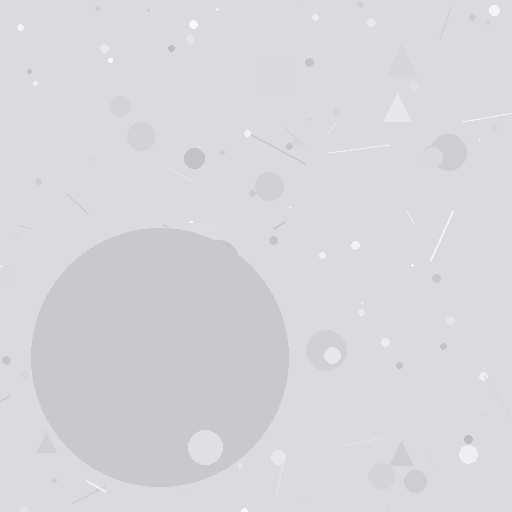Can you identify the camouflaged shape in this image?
The camouflaged shape is a circle.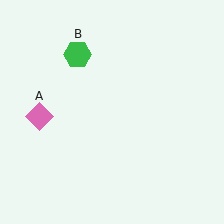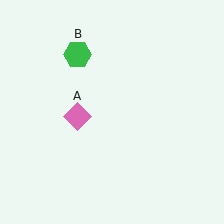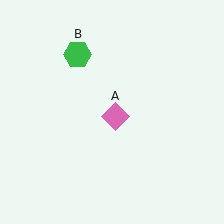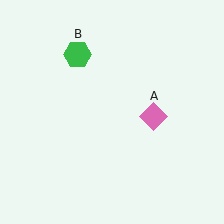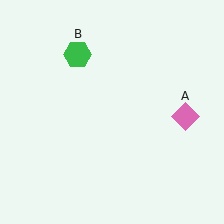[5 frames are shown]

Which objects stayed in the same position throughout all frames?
Green hexagon (object B) remained stationary.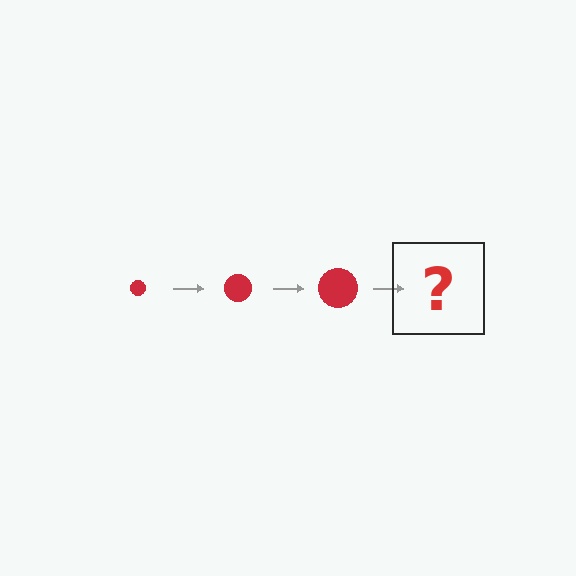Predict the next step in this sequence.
The next step is a red circle, larger than the previous one.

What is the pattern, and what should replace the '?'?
The pattern is that the circle gets progressively larger each step. The '?' should be a red circle, larger than the previous one.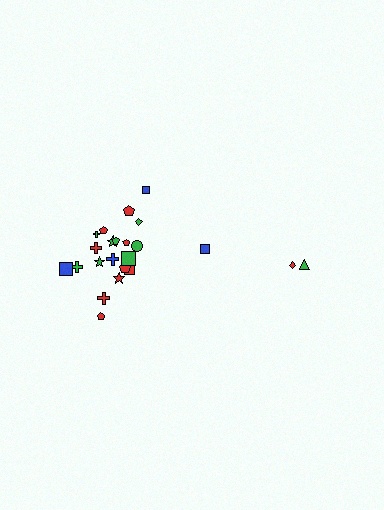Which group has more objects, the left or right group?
The left group.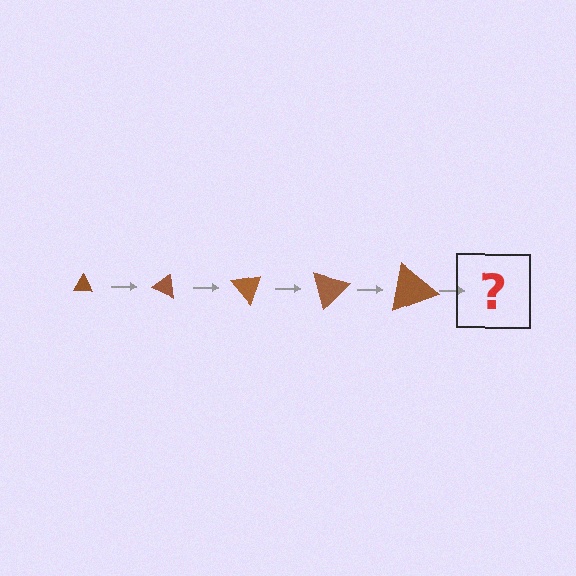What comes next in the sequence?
The next element should be a triangle, larger than the previous one and rotated 125 degrees from the start.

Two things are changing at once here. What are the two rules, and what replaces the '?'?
The two rules are that the triangle grows larger each step and it rotates 25 degrees each step. The '?' should be a triangle, larger than the previous one and rotated 125 degrees from the start.